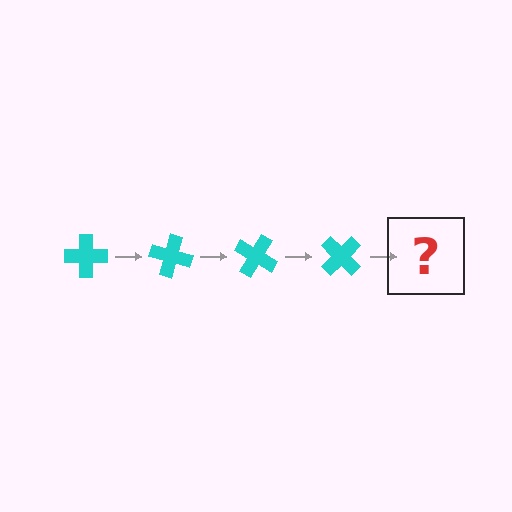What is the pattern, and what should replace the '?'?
The pattern is that the cross rotates 15 degrees each step. The '?' should be a cyan cross rotated 60 degrees.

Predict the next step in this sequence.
The next step is a cyan cross rotated 60 degrees.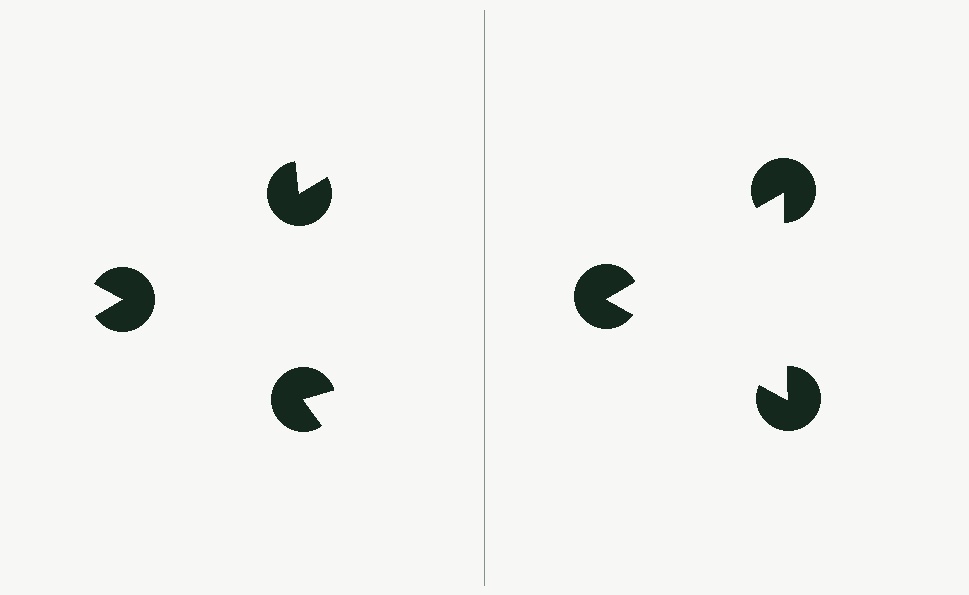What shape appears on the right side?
An illusory triangle.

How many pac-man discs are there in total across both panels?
6 — 3 on each side.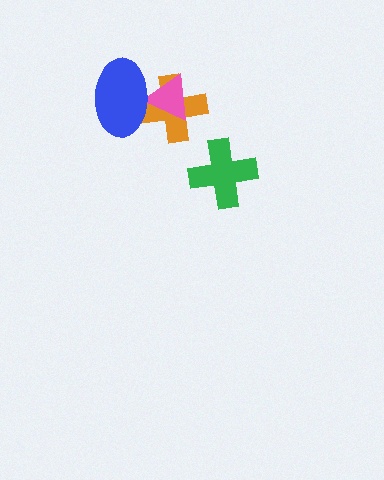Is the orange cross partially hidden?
Yes, it is partially covered by another shape.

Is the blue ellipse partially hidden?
No, no other shape covers it.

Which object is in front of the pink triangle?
The blue ellipse is in front of the pink triangle.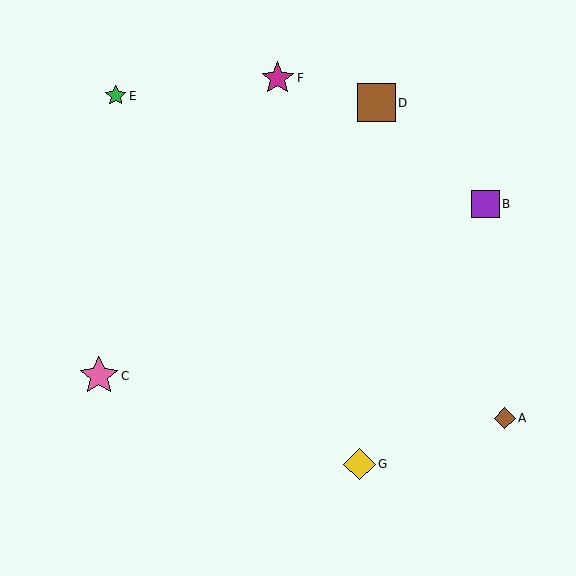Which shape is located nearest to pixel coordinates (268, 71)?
The magenta star (labeled F) at (278, 78) is nearest to that location.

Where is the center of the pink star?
The center of the pink star is at (99, 376).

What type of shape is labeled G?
Shape G is a yellow diamond.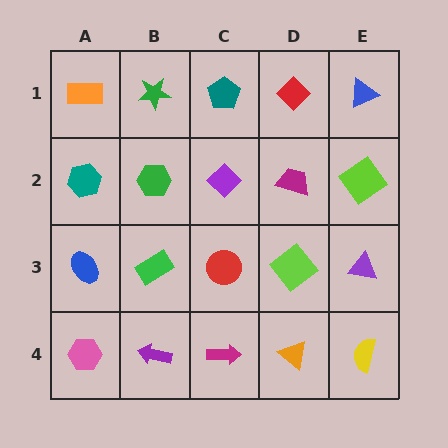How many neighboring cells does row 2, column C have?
4.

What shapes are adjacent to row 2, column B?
A green star (row 1, column B), a green rectangle (row 3, column B), a teal hexagon (row 2, column A), a purple diamond (row 2, column C).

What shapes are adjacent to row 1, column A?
A teal hexagon (row 2, column A), a green star (row 1, column B).